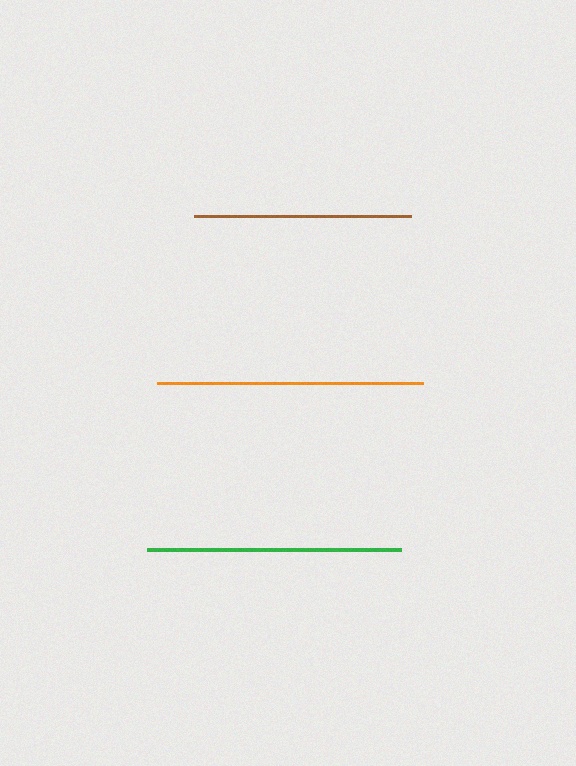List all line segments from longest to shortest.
From longest to shortest: orange, green, brown.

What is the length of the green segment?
The green segment is approximately 254 pixels long.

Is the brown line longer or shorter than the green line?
The green line is longer than the brown line.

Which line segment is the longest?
The orange line is the longest at approximately 266 pixels.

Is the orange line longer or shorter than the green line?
The orange line is longer than the green line.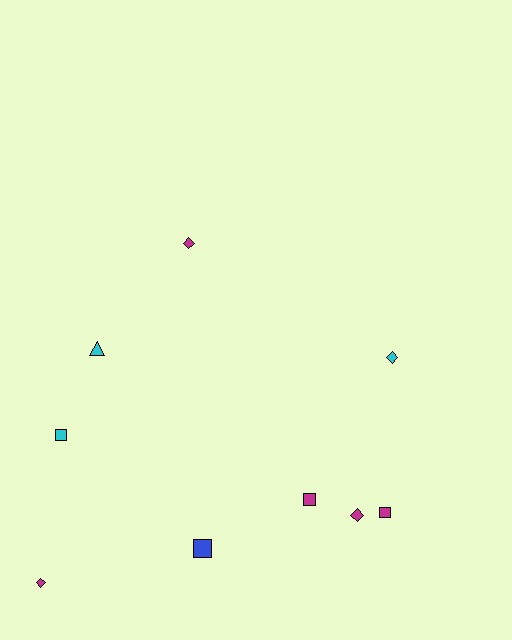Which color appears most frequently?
Magenta, with 5 objects.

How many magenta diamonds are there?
There are 3 magenta diamonds.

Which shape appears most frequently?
Square, with 4 objects.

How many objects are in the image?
There are 9 objects.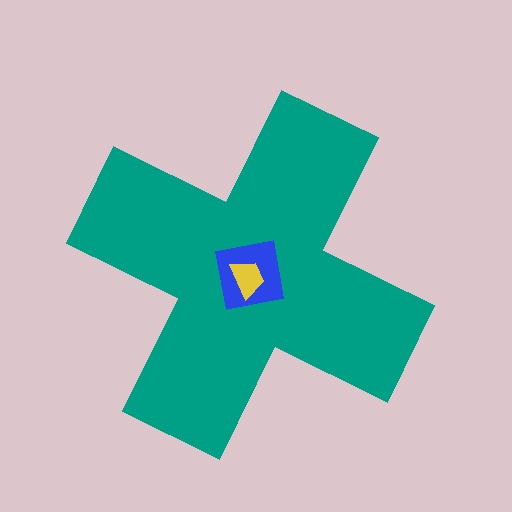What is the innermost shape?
The yellow trapezoid.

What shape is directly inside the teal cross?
The blue square.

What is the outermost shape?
The teal cross.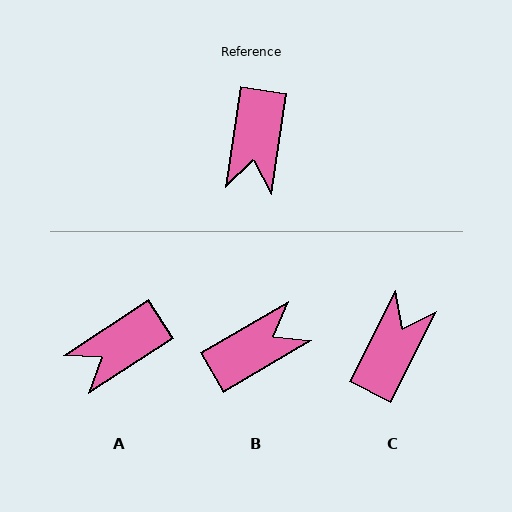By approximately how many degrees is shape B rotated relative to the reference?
Approximately 128 degrees counter-clockwise.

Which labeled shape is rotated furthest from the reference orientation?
C, about 161 degrees away.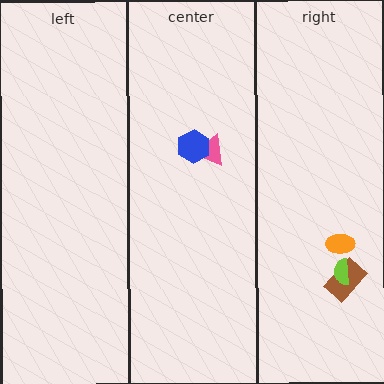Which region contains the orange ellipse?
The right region.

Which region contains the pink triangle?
The center region.